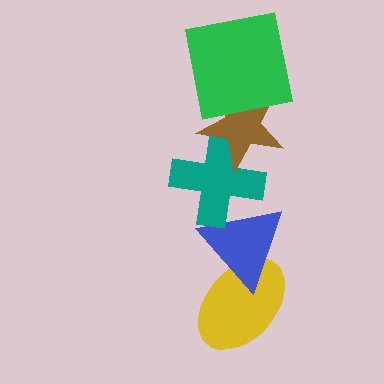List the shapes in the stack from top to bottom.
From top to bottom: the green square, the brown star, the teal cross, the blue triangle, the yellow ellipse.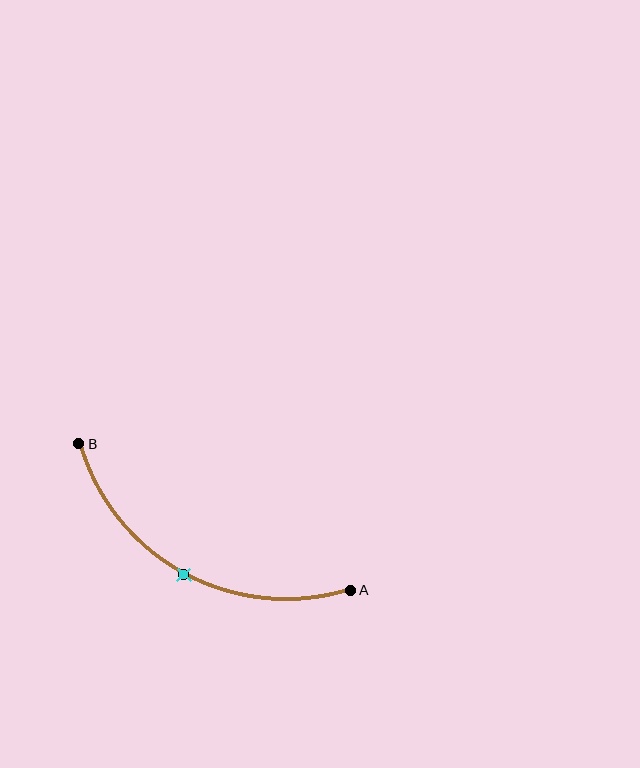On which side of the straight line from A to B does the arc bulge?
The arc bulges below the straight line connecting A and B.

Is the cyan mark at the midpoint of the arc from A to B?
Yes. The cyan mark lies on the arc at equal arc-length from both A and B — it is the arc midpoint.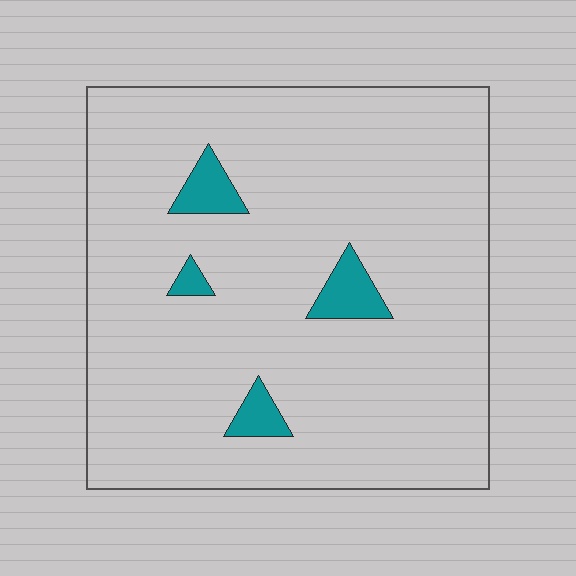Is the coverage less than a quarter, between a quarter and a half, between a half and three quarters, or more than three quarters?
Less than a quarter.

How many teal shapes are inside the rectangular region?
4.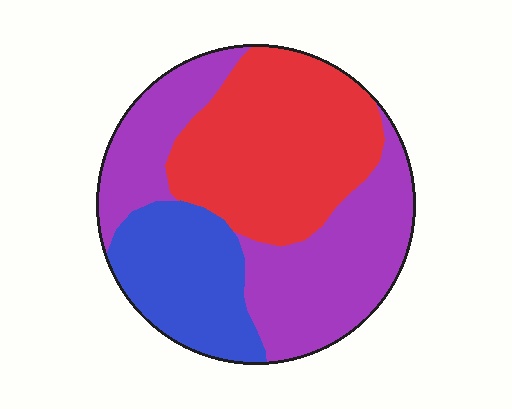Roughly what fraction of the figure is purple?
Purple covers around 40% of the figure.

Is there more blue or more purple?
Purple.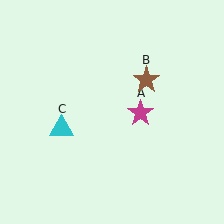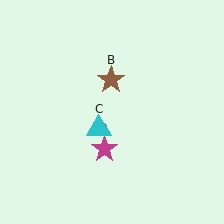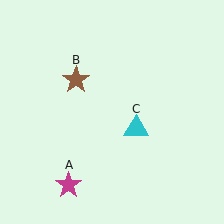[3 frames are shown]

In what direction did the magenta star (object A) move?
The magenta star (object A) moved down and to the left.